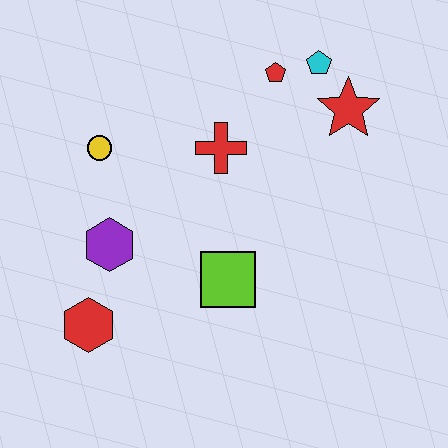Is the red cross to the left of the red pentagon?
Yes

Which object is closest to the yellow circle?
The purple hexagon is closest to the yellow circle.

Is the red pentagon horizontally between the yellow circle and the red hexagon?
No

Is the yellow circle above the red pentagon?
No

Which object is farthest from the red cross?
The red hexagon is farthest from the red cross.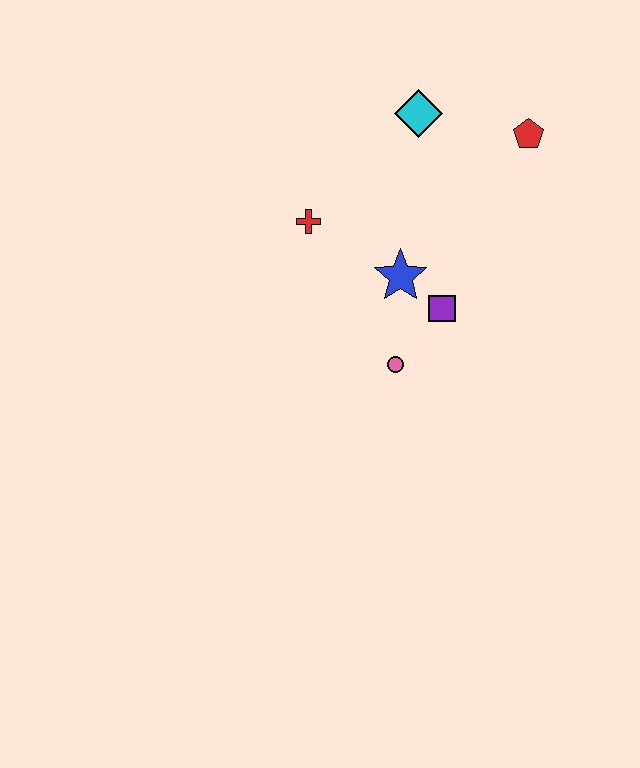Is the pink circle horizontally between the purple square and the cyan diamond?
No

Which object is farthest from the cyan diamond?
The pink circle is farthest from the cyan diamond.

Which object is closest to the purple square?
The blue star is closest to the purple square.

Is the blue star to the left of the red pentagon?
Yes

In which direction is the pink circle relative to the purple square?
The pink circle is below the purple square.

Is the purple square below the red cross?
Yes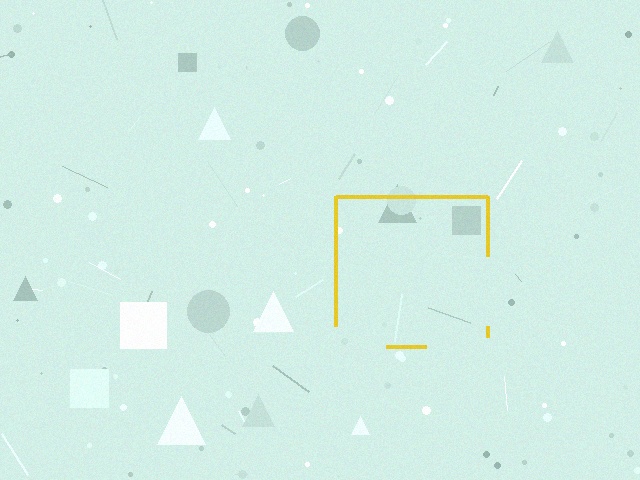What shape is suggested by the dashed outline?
The dashed outline suggests a square.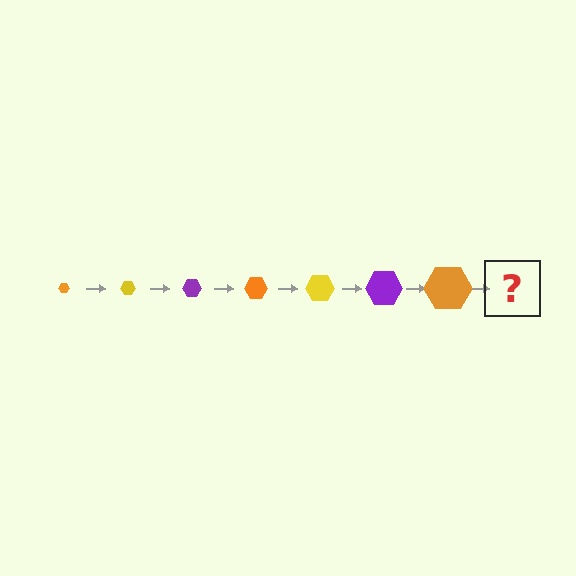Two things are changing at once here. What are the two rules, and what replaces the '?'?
The two rules are that the hexagon grows larger each step and the color cycles through orange, yellow, and purple. The '?' should be a yellow hexagon, larger than the previous one.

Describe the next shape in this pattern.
It should be a yellow hexagon, larger than the previous one.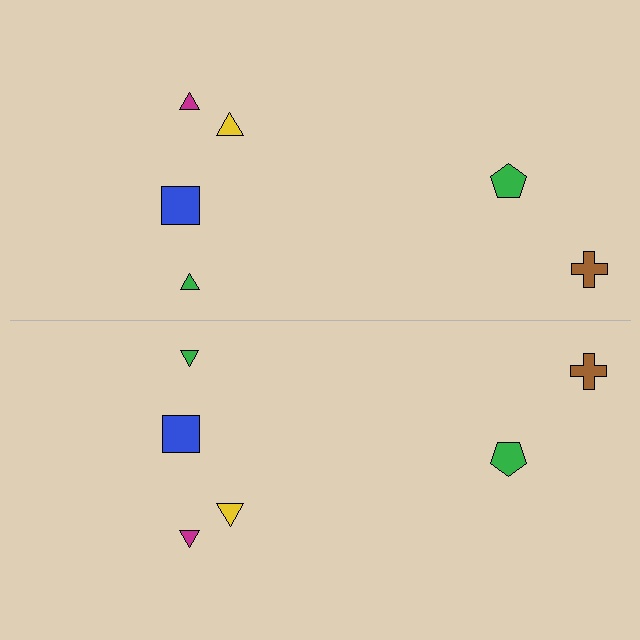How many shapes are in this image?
There are 12 shapes in this image.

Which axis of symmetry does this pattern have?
The pattern has a horizontal axis of symmetry running through the center of the image.